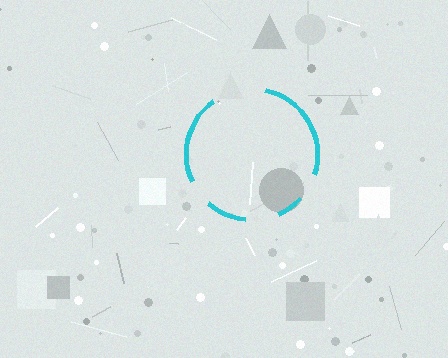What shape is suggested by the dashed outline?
The dashed outline suggests a circle.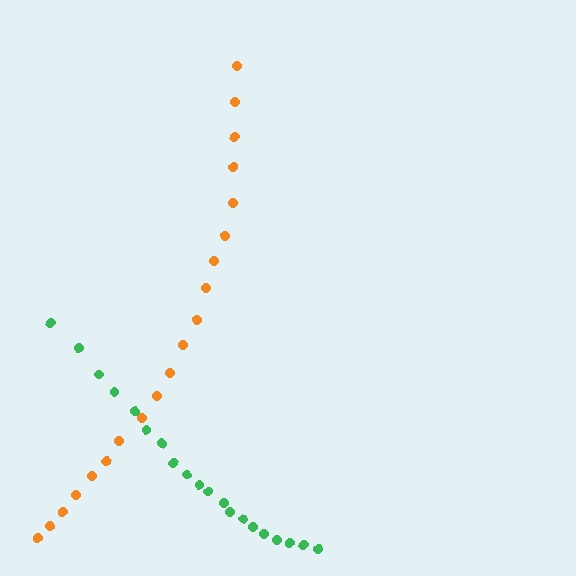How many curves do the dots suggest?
There are 2 distinct paths.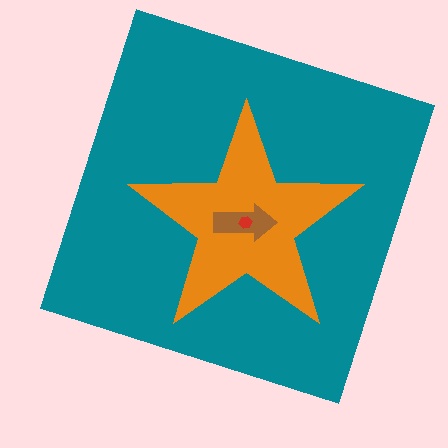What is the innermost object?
The red hexagon.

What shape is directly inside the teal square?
The orange star.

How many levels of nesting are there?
4.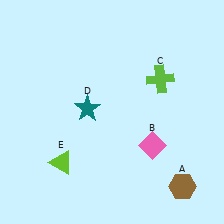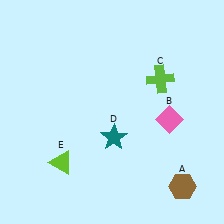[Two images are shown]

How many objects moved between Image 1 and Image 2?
2 objects moved between the two images.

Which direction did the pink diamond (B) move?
The pink diamond (B) moved up.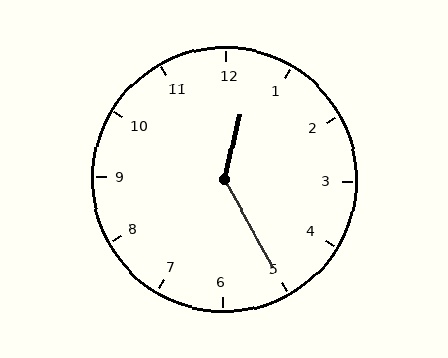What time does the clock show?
12:25.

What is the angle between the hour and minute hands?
Approximately 138 degrees.